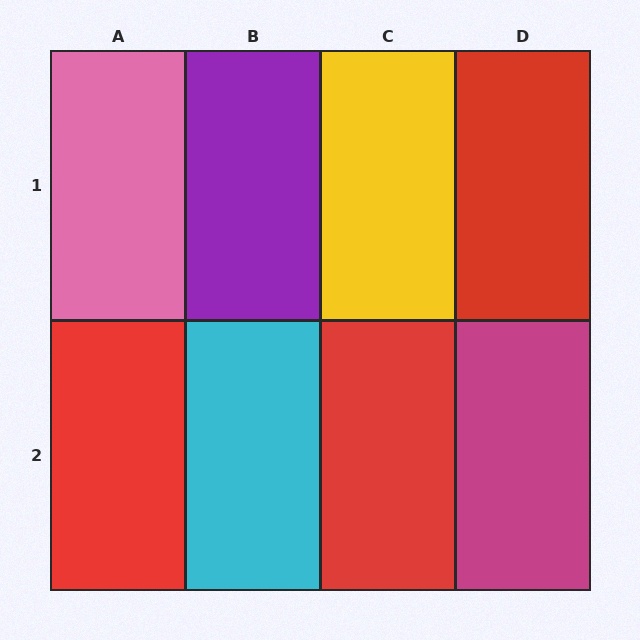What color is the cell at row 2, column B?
Cyan.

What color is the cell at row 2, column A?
Red.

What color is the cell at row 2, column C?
Red.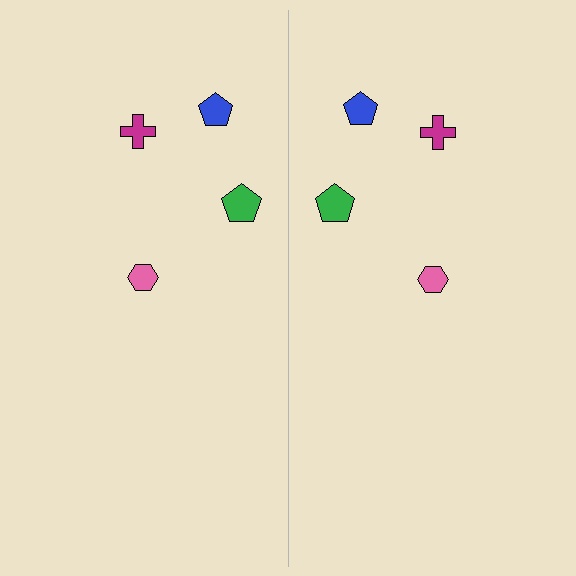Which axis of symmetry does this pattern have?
The pattern has a vertical axis of symmetry running through the center of the image.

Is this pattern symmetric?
Yes, this pattern has bilateral (reflection) symmetry.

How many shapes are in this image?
There are 8 shapes in this image.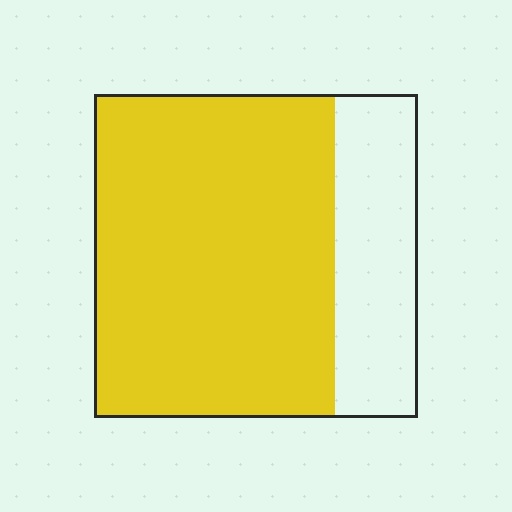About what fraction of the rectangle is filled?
About three quarters (3/4).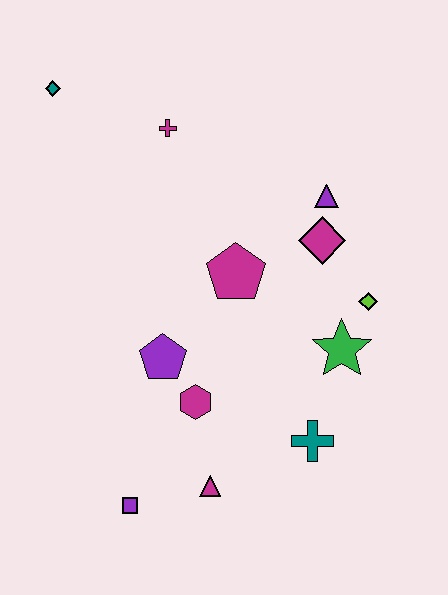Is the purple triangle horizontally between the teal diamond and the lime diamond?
Yes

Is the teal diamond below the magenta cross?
No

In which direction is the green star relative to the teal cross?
The green star is above the teal cross.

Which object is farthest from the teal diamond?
The teal cross is farthest from the teal diamond.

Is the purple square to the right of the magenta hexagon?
No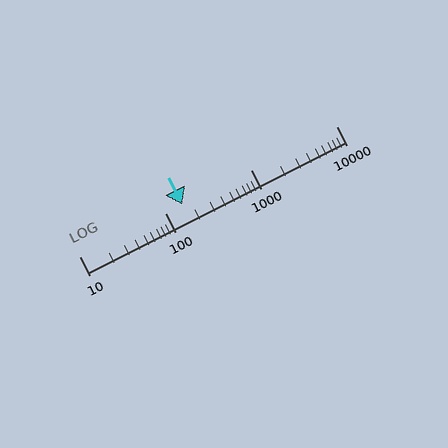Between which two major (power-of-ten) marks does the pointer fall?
The pointer is between 100 and 1000.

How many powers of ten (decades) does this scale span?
The scale spans 3 decades, from 10 to 10000.